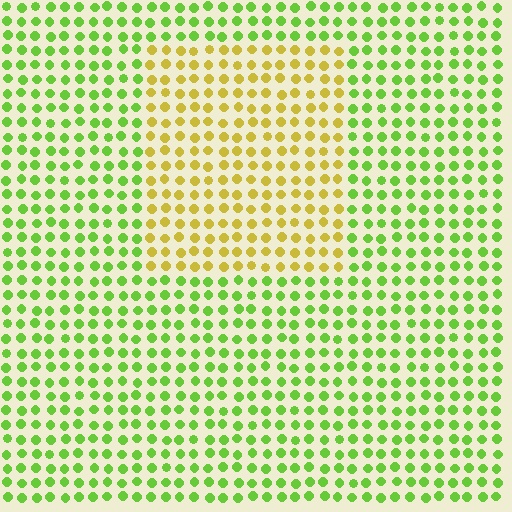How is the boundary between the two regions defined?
The boundary is defined purely by a slight shift in hue (about 48 degrees). Spacing, size, and orientation are identical on both sides.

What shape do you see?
I see a rectangle.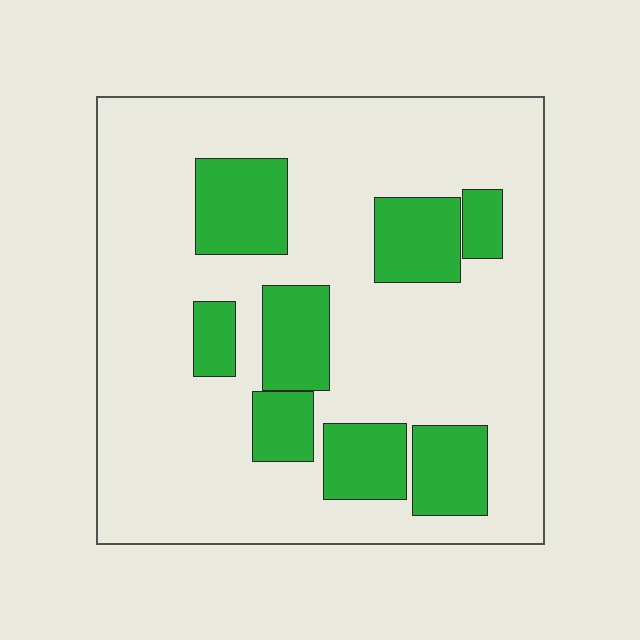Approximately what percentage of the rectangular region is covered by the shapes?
Approximately 25%.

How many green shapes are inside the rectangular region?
8.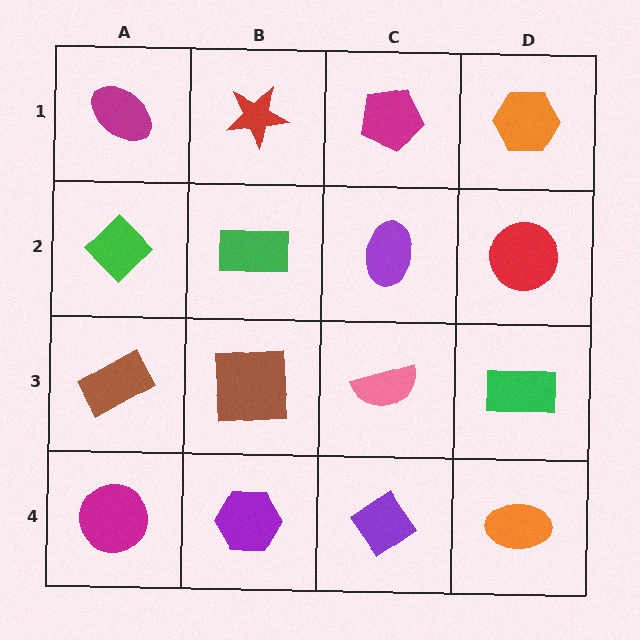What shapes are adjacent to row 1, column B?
A green rectangle (row 2, column B), a magenta ellipse (row 1, column A), a magenta pentagon (row 1, column C).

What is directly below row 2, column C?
A pink semicircle.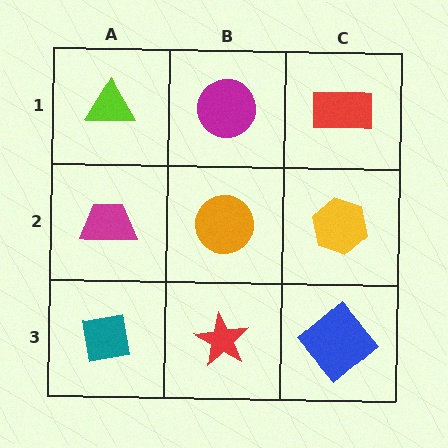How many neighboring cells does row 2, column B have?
4.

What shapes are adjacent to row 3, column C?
A yellow hexagon (row 2, column C), a red star (row 3, column B).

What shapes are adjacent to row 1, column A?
A magenta trapezoid (row 2, column A), a magenta circle (row 1, column B).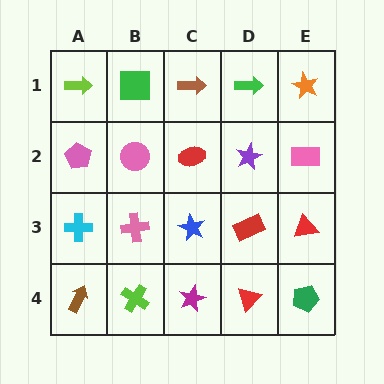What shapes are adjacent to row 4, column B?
A pink cross (row 3, column B), a brown arrow (row 4, column A), a magenta star (row 4, column C).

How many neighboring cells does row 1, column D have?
3.